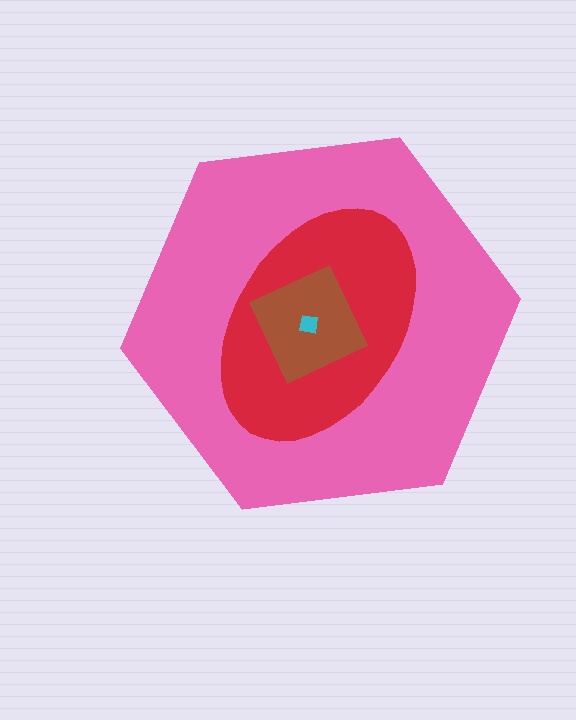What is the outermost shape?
The pink hexagon.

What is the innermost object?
The cyan square.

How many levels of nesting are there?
4.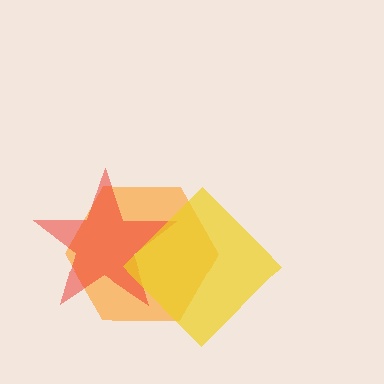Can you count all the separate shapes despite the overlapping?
Yes, there are 3 separate shapes.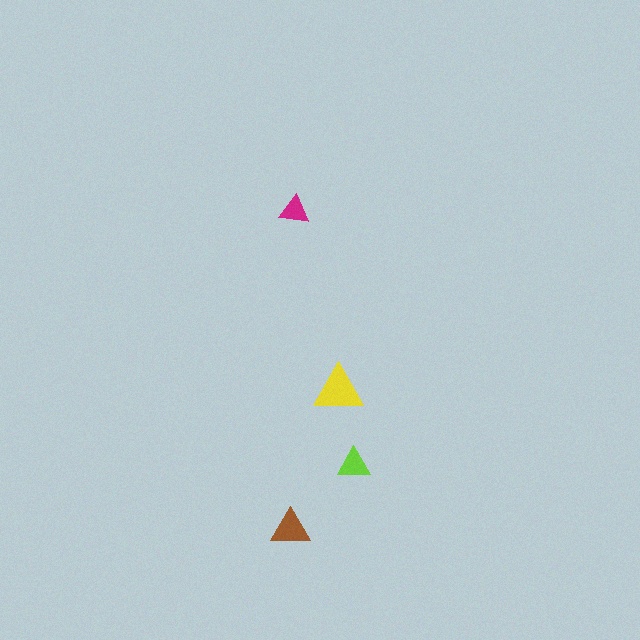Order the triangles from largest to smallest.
the yellow one, the brown one, the lime one, the magenta one.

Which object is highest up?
The magenta triangle is topmost.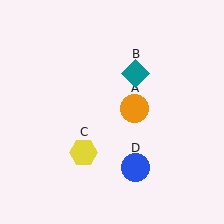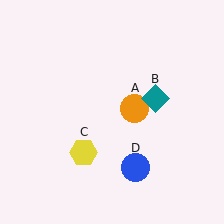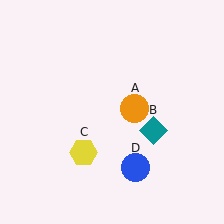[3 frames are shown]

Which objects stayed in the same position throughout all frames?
Orange circle (object A) and yellow hexagon (object C) and blue circle (object D) remained stationary.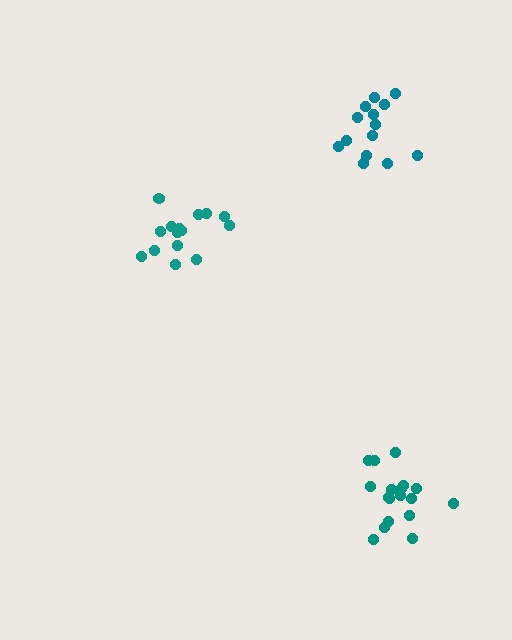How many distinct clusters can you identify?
There are 3 distinct clusters.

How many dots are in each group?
Group 1: 14 dots, Group 2: 15 dots, Group 3: 18 dots (47 total).